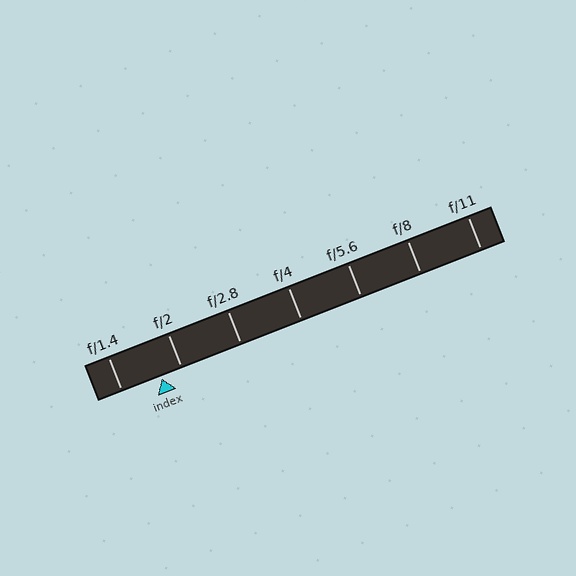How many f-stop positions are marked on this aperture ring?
There are 7 f-stop positions marked.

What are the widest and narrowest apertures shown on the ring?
The widest aperture shown is f/1.4 and the narrowest is f/11.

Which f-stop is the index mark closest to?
The index mark is closest to f/2.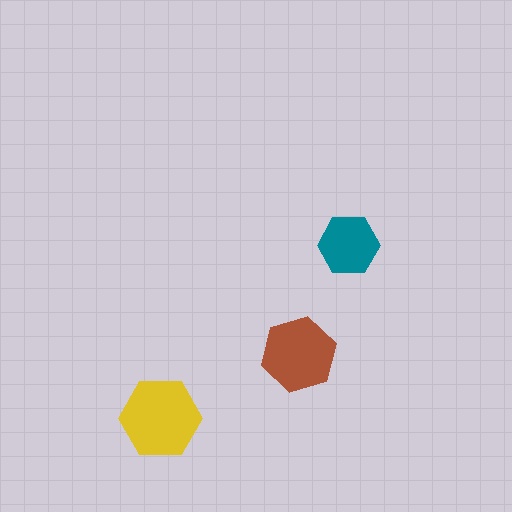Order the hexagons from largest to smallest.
the yellow one, the brown one, the teal one.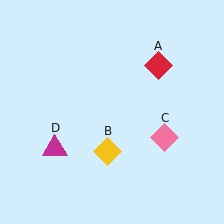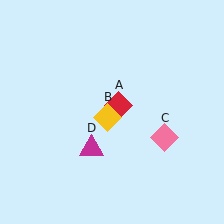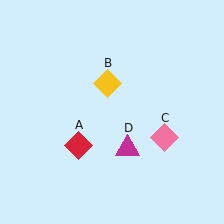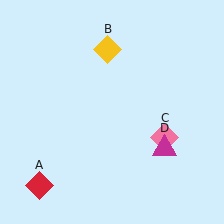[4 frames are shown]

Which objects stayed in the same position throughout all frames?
Pink diamond (object C) remained stationary.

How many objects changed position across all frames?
3 objects changed position: red diamond (object A), yellow diamond (object B), magenta triangle (object D).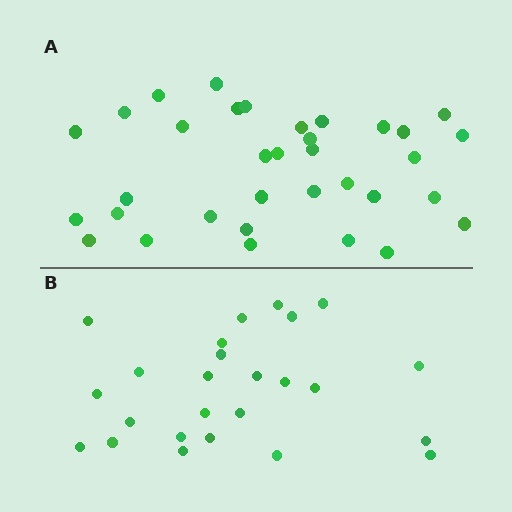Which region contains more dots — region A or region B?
Region A (the top region) has more dots.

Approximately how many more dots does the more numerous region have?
Region A has roughly 8 or so more dots than region B.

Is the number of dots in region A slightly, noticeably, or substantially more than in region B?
Region A has noticeably more, but not dramatically so. The ratio is roughly 1.4 to 1.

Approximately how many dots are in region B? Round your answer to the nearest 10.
About 20 dots. (The exact count is 25, which rounds to 20.)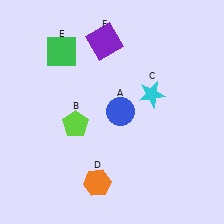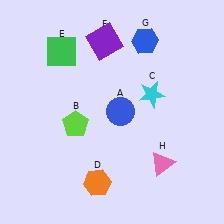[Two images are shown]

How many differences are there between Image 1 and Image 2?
There are 2 differences between the two images.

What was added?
A blue hexagon (G), a pink triangle (H) were added in Image 2.